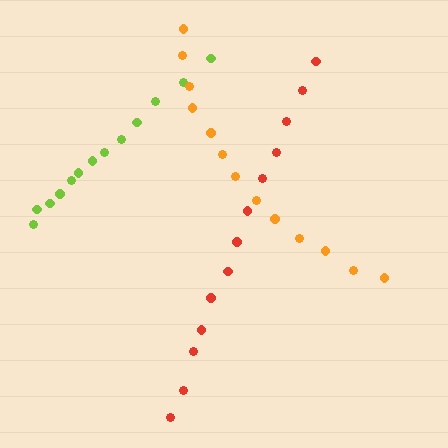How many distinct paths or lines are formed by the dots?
There are 3 distinct paths.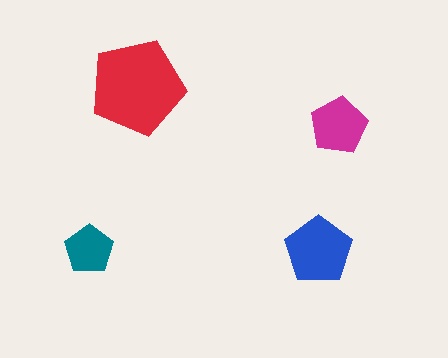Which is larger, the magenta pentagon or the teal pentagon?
The magenta one.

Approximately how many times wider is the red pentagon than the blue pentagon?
About 1.5 times wider.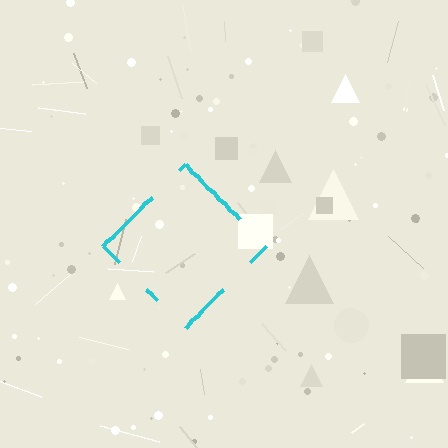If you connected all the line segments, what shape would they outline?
They would outline a diamond.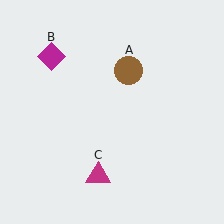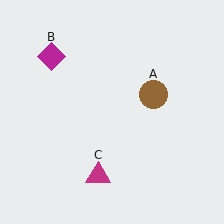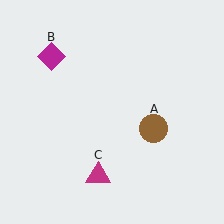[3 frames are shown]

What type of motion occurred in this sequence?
The brown circle (object A) rotated clockwise around the center of the scene.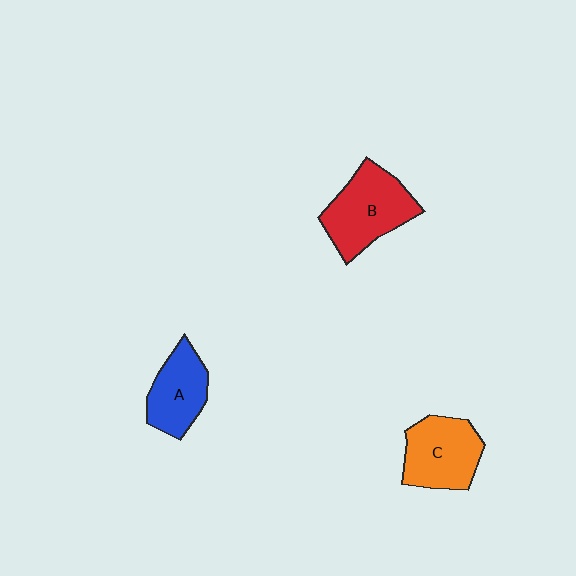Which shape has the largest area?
Shape B (red).